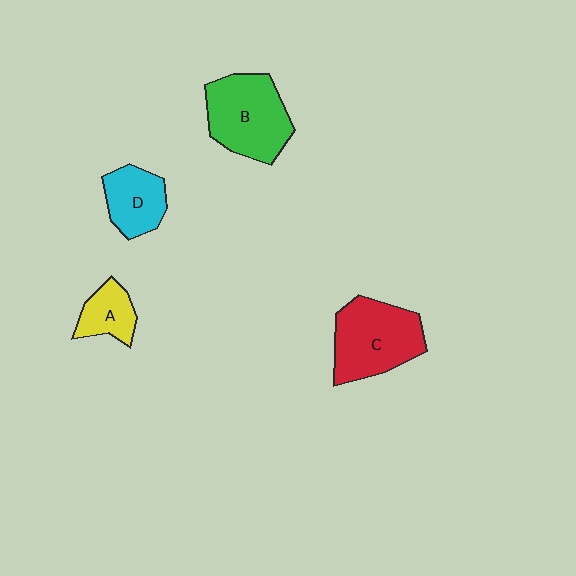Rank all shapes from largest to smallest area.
From largest to smallest: C (red), B (green), D (cyan), A (yellow).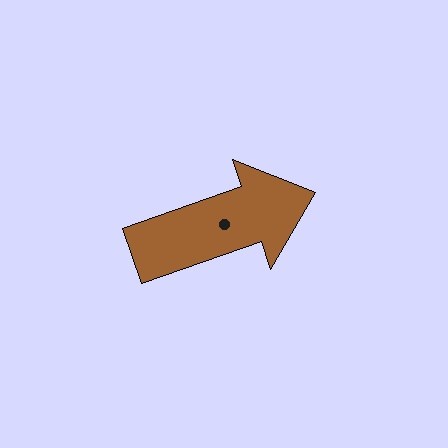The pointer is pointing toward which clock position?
Roughly 2 o'clock.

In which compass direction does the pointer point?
East.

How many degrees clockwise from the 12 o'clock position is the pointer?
Approximately 71 degrees.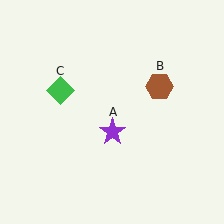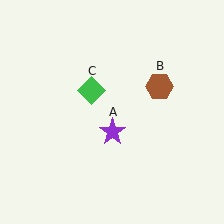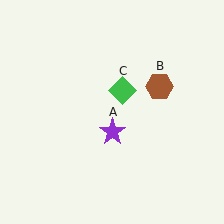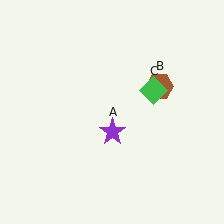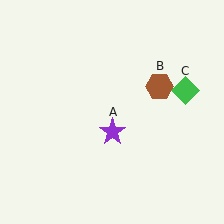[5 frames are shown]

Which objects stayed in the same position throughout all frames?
Purple star (object A) and brown hexagon (object B) remained stationary.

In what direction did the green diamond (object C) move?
The green diamond (object C) moved right.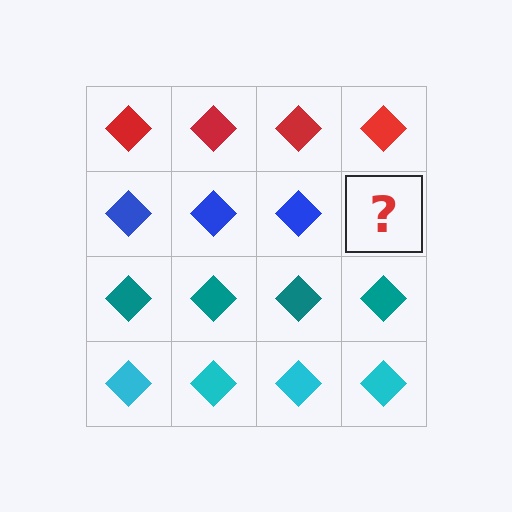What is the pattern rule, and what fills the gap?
The rule is that each row has a consistent color. The gap should be filled with a blue diamond.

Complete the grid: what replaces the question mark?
The question mark should be replaced with a blue diamond.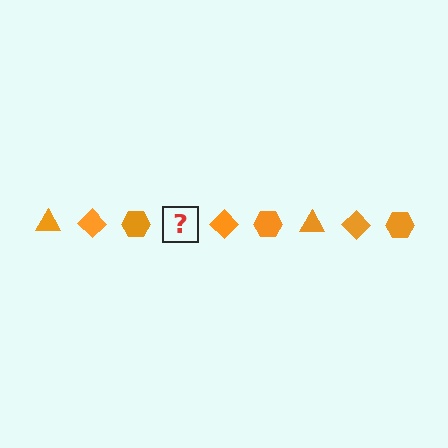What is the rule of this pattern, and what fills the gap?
The rule is that the pattern cycles through triangle, diamond, hexagon shapes in orange. The gap should be filled with an orange triangle.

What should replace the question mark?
The question mark should be replaced with an orange triangle.